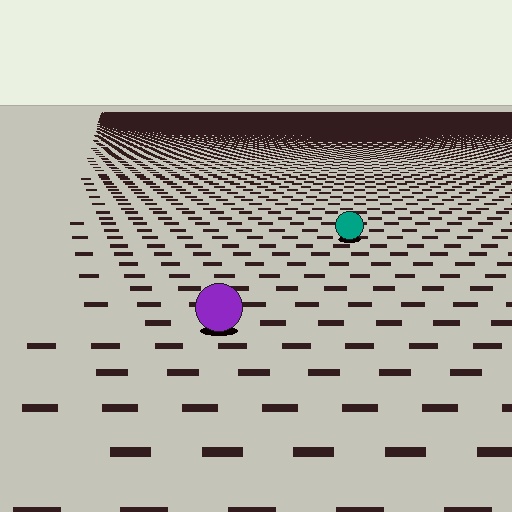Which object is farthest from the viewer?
The teal circle is farthest from the viewer. It appears smaller and the ground texture around it is denser.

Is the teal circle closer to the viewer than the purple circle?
No. The purple circle is closer — you can tell from the texture gradient: the ground texture is coarser near it.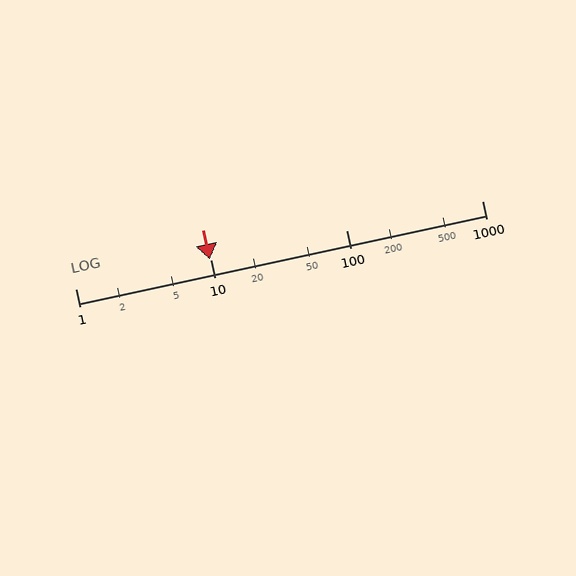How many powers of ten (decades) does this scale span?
The scale spans 3 decades, from 1 to 1000.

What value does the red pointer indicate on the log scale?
The pointer indicates approximately 9.8.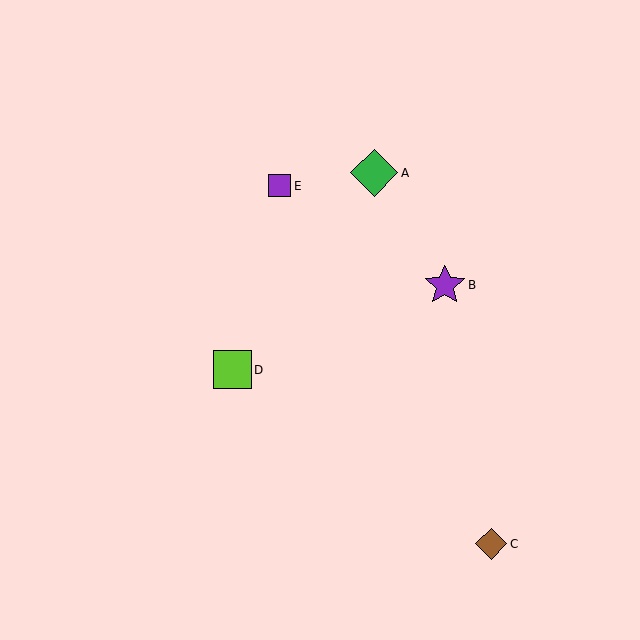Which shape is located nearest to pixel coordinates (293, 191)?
The purple square (labeled E) at (280, 186) is nearest to that location.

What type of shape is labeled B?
Shape B is a purple star.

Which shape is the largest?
The green diamond (labeled A) is the largest.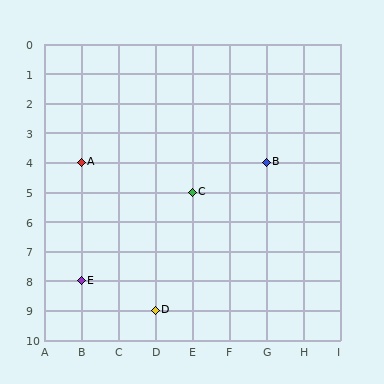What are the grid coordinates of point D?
Point D is at grid coordinates (D, 9).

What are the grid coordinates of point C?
Point C is at grid coordinates (E, 5).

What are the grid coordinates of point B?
Point B is at grid coordinates (G, 4).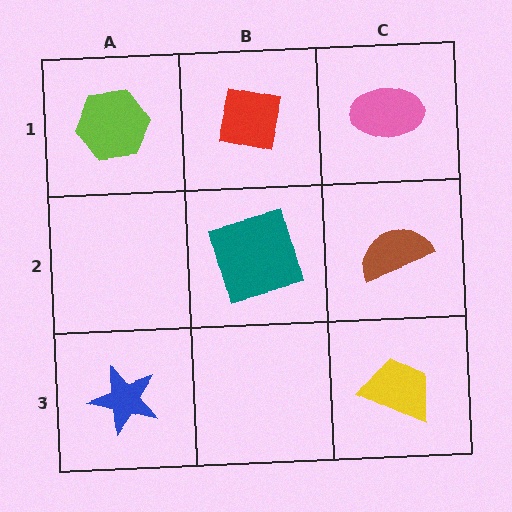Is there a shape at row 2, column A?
No, that cell is empty.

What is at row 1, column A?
A lime hexagon.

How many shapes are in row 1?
3 shapes.